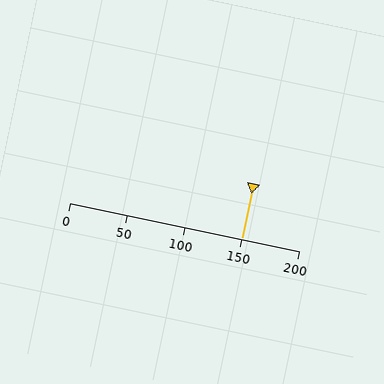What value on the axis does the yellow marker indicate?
The marker indicates approximately 150.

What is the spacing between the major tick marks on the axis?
The major ticks are spaced 50 apart.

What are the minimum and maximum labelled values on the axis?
The axis runs from 0 to 200.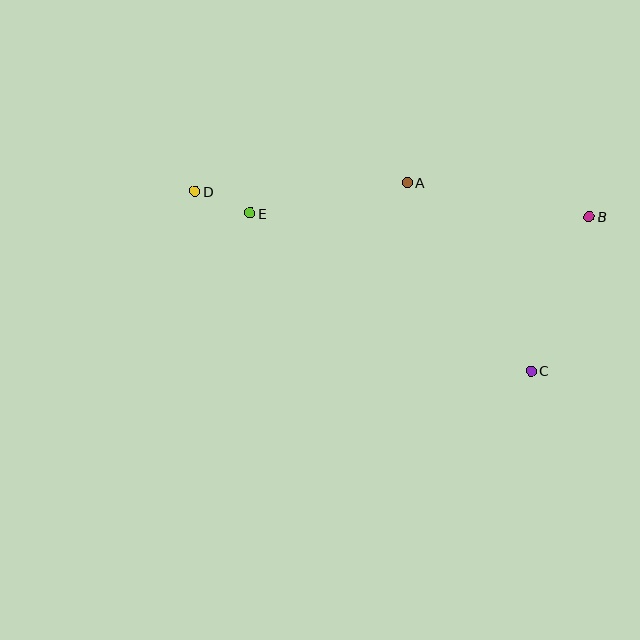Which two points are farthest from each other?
Points B and D are farthest from each other.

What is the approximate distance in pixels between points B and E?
The distance between B and E is approximately 339 pixels.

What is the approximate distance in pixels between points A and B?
The distance between A and B is approximately 185 pixels.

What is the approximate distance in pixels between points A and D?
The distance between A and D is approximately 212 pixels.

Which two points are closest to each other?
Points D and E are closest to each other.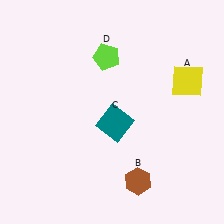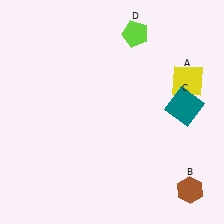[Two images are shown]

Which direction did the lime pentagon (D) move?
The lime pentagon (D) moved right.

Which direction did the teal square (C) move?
The teal square (C) moved right.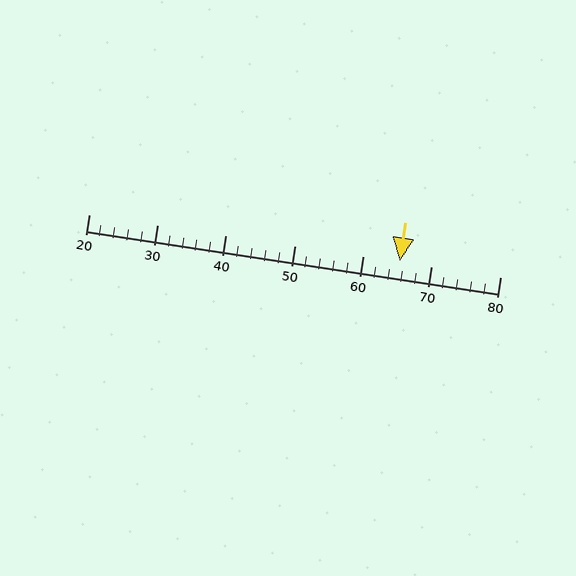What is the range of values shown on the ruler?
The ruler shows values from 20 to 80.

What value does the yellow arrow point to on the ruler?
The yellow arrow points to approximately 65.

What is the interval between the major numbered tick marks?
The major tick marks are spaced 10 units apart.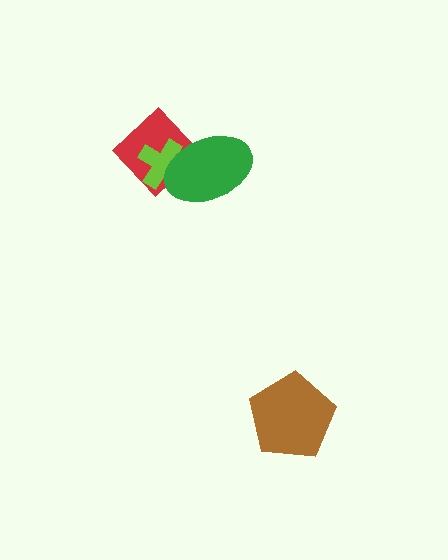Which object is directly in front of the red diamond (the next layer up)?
The lime cross is directly in front of the red diamond.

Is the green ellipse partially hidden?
No, no other shape covers it.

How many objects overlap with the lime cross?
2 objects overlap with the lime cross.